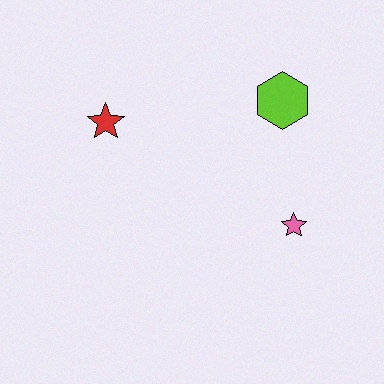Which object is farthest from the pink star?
The red star is farthest from the pink star.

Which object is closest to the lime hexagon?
The pink star is closest to the lime hexagon.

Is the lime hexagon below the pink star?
No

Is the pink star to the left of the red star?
No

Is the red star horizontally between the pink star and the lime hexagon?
No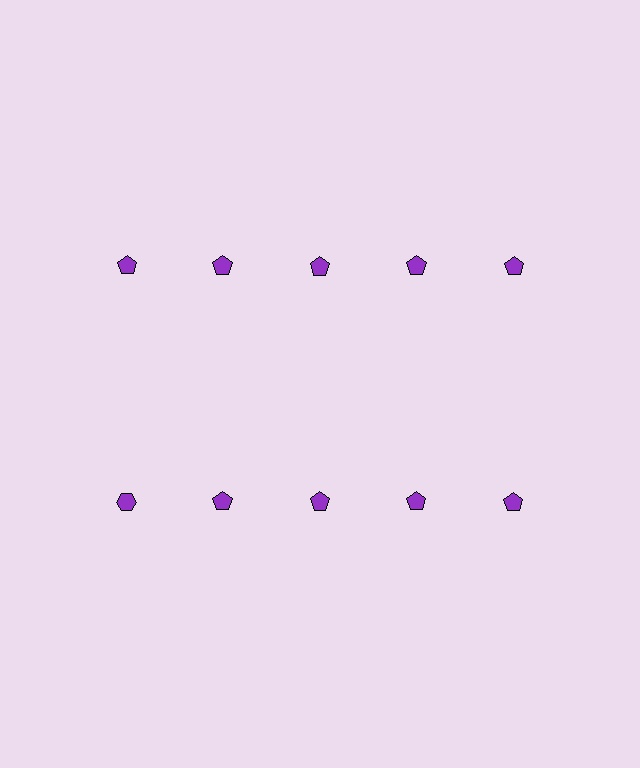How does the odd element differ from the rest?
It has a different shape: hexagon instead of pentagon.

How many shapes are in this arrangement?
There are 10 shapes arranged in a grid pattern.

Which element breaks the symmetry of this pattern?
The purple hexagon in the second row, leftmost column breaks the symmetry. All other shapes are purple pentagons.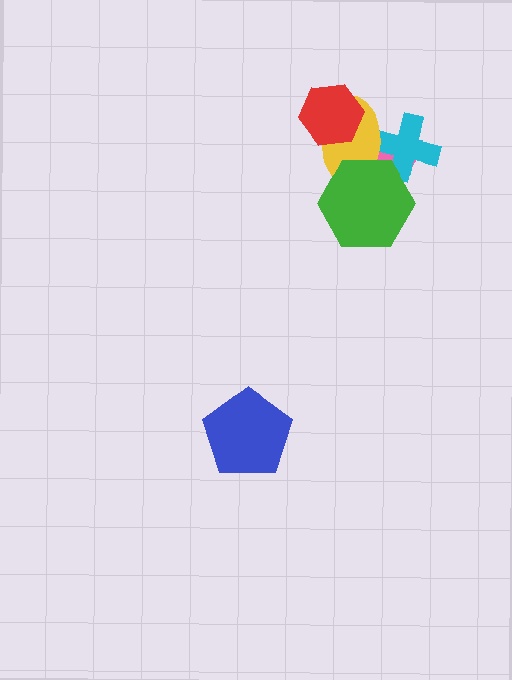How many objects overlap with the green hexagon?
3 objects overlap with the green hexagon.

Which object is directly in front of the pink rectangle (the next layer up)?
The cyan cross is directly in front of the pink rectangle.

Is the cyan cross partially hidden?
Yes, it is partially covered by another shape.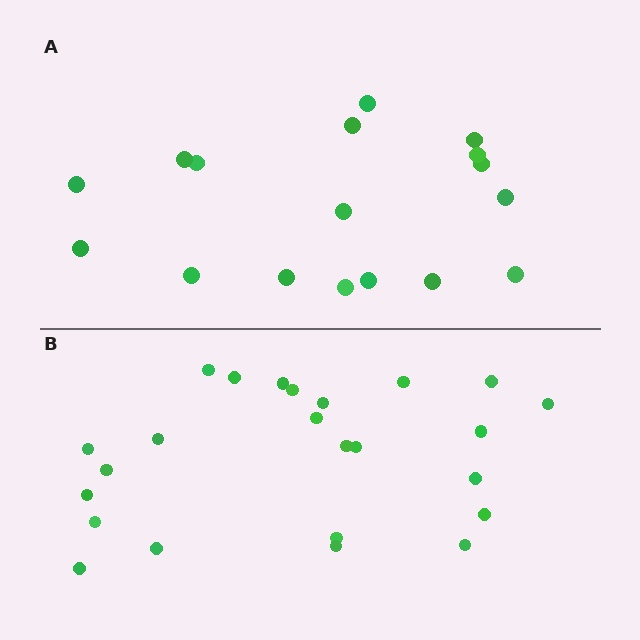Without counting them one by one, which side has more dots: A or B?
Region B (the bottom region) has more dots.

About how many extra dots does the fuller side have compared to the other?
Region B has roughly 8 or so more dots than region A.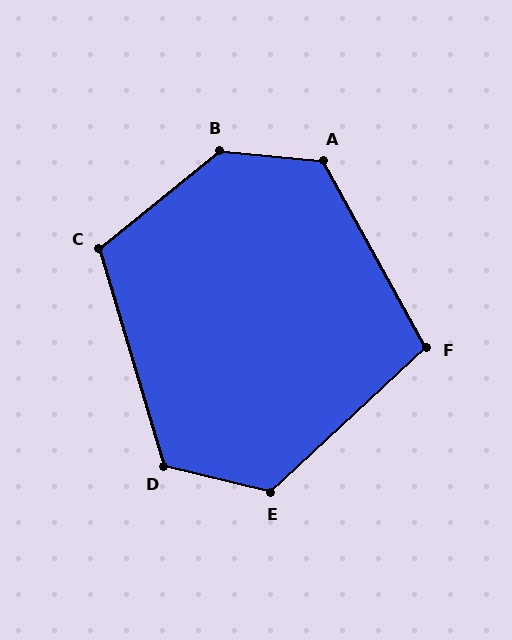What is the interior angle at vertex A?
Approximately 124 degrees (obtuse).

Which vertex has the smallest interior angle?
F, at approximately 104 degrees.